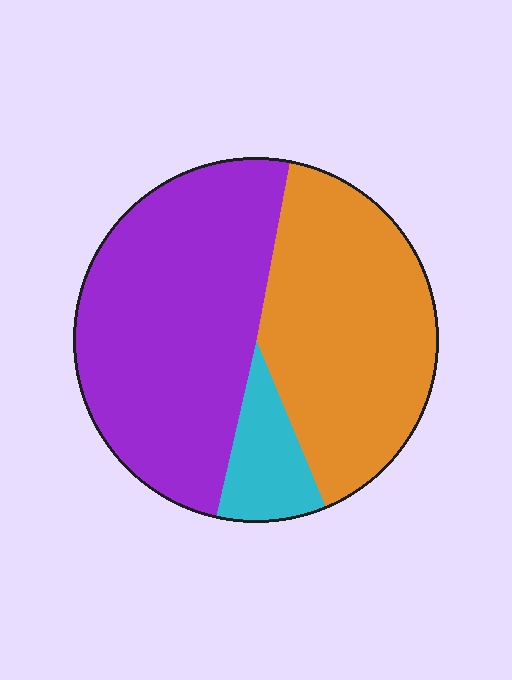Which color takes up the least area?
Cyan, at roughly 10%.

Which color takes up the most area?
Purple, at roughly 50%.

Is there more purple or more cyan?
Purple.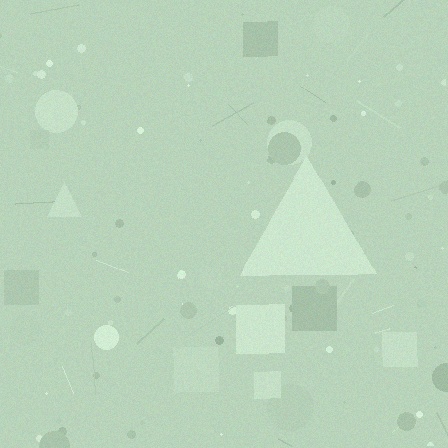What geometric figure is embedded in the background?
A triangle is embedded in the background.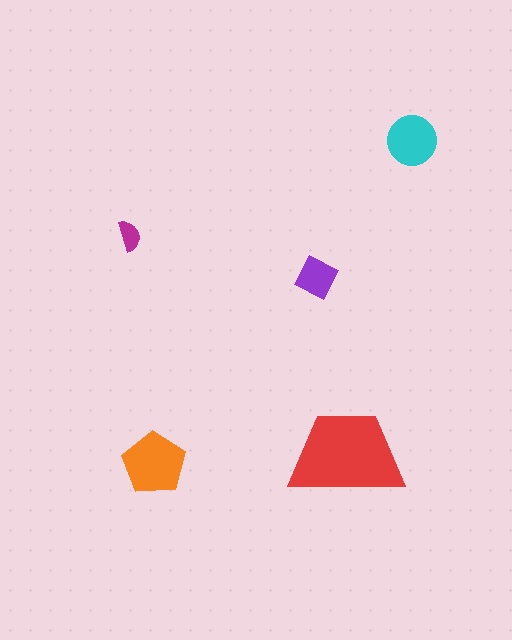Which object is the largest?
The red trapezoid.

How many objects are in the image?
There are 5 objects in the image.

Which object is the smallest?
The magenta semicircle.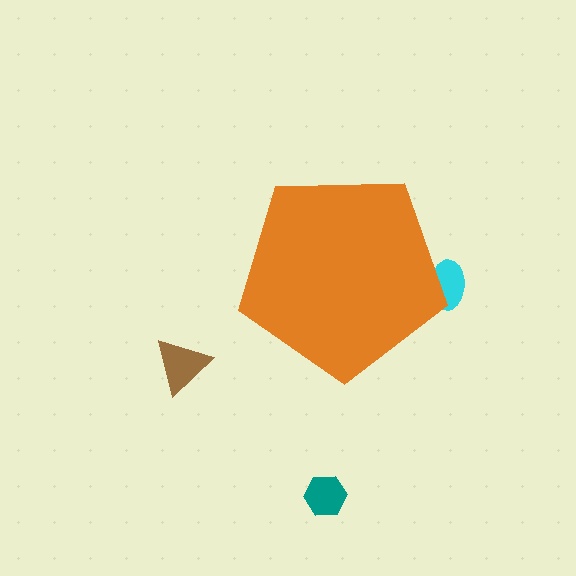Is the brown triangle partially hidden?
No, the brown triangle is fully visible.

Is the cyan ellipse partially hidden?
Yes, the cyan ellipse is partially hidden behind the orange pentagon.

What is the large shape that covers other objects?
An orange pentagon.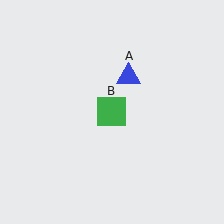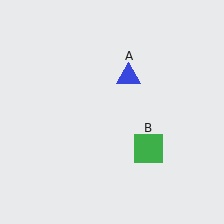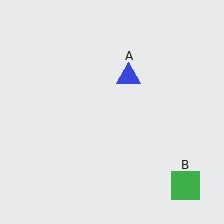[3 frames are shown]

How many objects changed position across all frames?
1 object changed position: green square (object B).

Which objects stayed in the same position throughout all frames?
Blue triangle (object A) remained stationary.